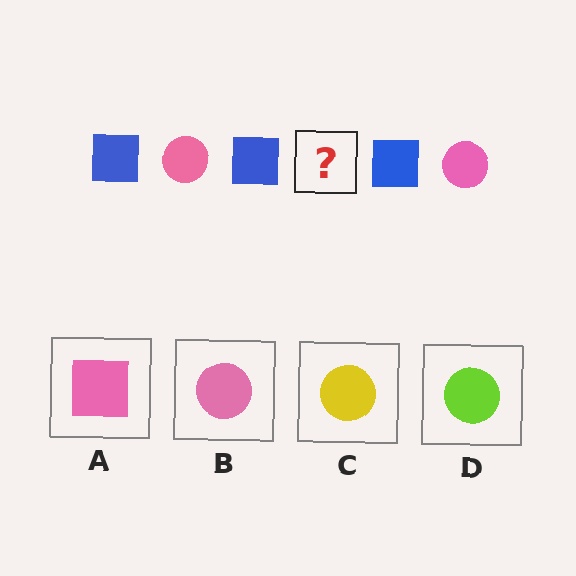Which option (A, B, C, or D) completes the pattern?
B.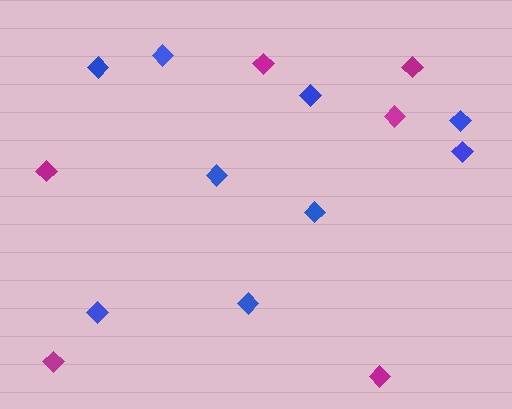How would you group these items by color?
There are 2 groups: one group of blue diamonds (9) and one group of magenta diamonds (6).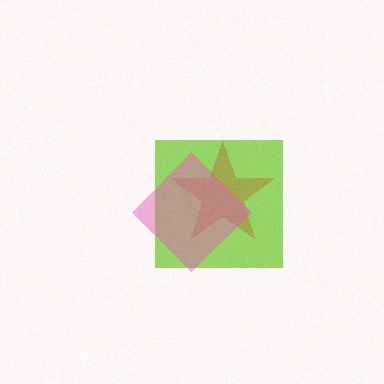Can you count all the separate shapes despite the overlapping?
Yes, there are 3 separate shapes.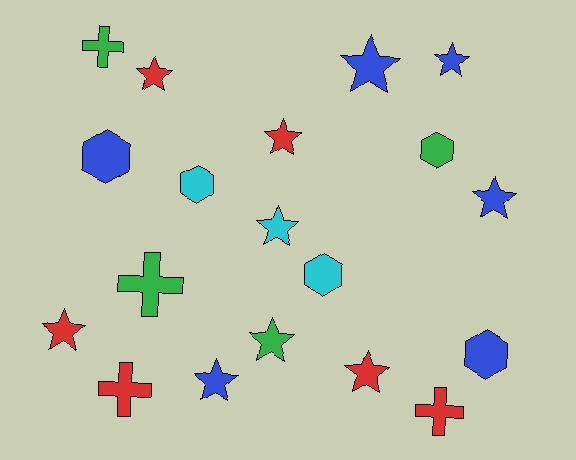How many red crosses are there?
There are 2 red crosses.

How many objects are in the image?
There are 19 objects.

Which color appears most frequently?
Red, with 6 objects.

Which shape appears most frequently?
Star, with 10 objects.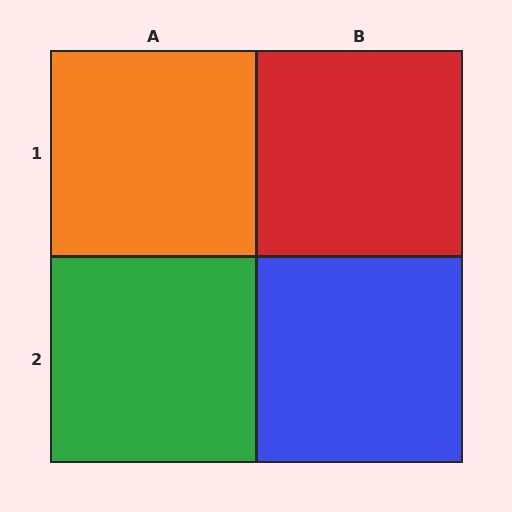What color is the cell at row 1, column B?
Red.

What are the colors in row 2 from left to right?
Green, blue.